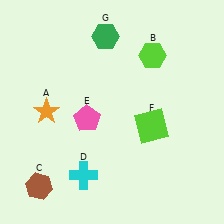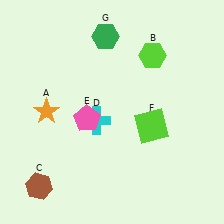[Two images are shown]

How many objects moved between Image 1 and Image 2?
1 object moved between the two images.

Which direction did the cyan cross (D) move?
The cyan cross (D) moved up.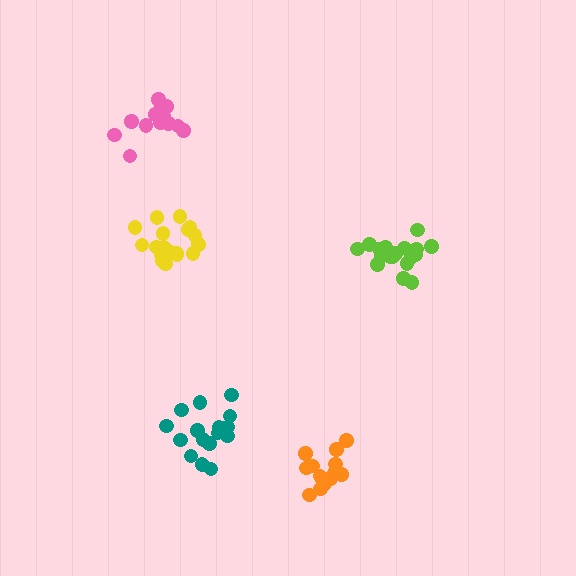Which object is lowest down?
The orange cluster is bottommost.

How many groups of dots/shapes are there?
There are 5 groups.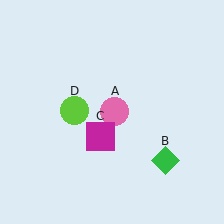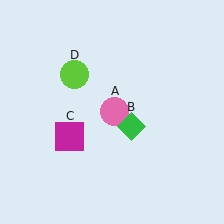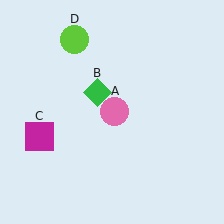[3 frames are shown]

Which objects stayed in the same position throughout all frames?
Pink circle (object A) remained stationary.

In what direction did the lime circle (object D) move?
The lime circle (object D) moved up.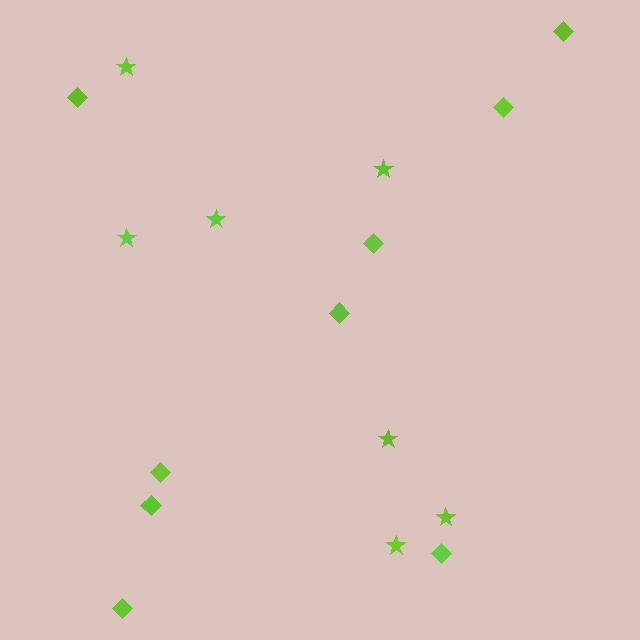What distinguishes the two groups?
There are 2 groups: one group of diamonds (9) and one group of stars (7).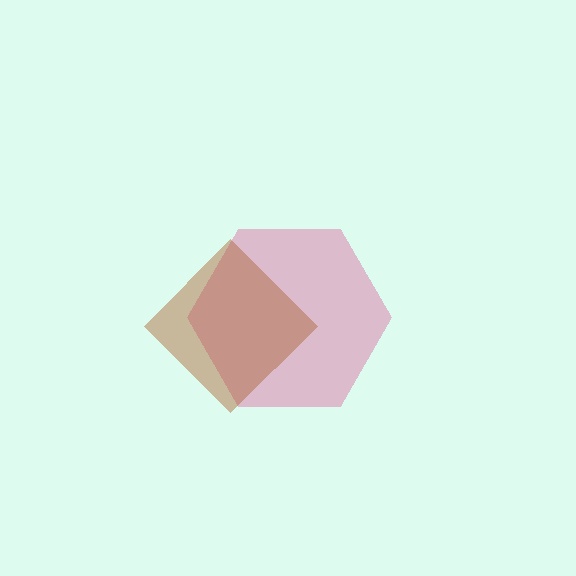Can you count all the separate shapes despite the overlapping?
Yes, there are 2 separate shapes.